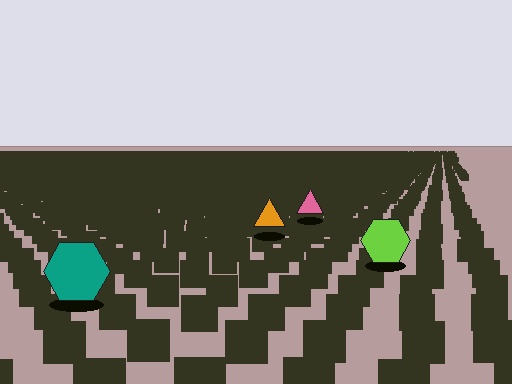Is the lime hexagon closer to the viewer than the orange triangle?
Yes. The lime hexagon is closer — you can tell from the texture gradient: the ground texture is coarser near it.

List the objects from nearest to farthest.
From nearest to farthest: the teal hexagon, the lime hexagon, the orange triangle, the pink triangle.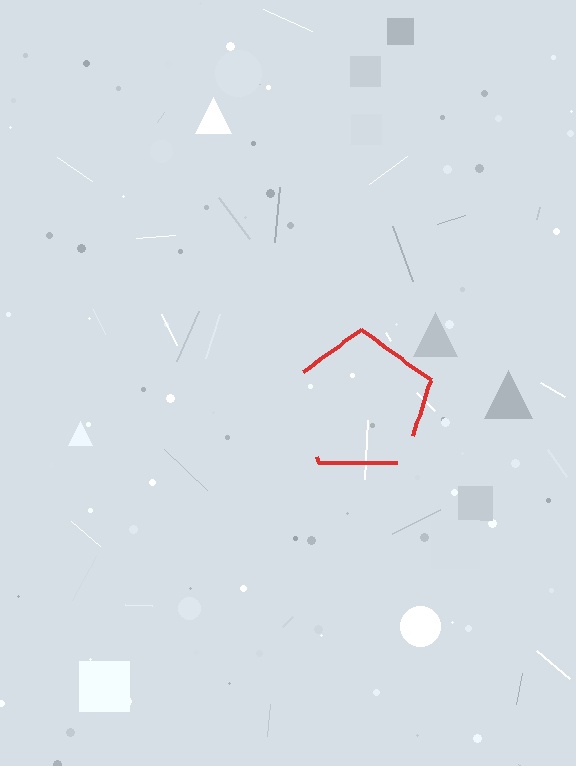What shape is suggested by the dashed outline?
The dashed outline suggests a pentagon.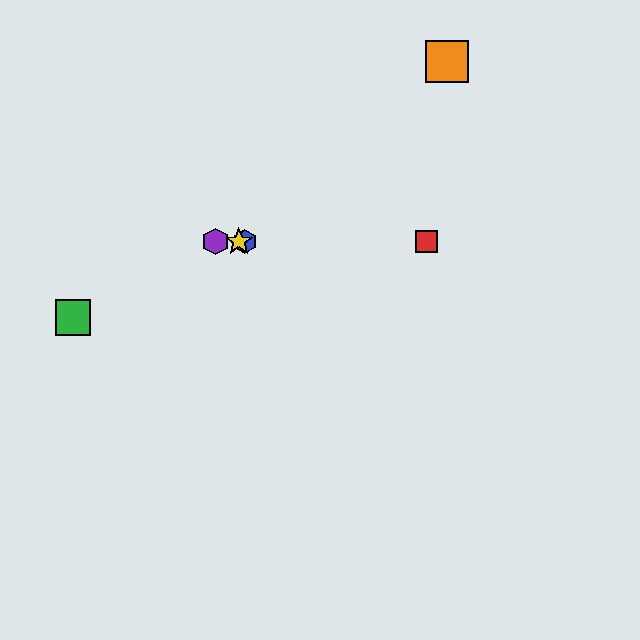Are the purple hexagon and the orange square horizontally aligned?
No, the purple hexagon is at y≈241 and the orange square is at y≈62.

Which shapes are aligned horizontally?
The red square, the blue hexagon, the yellow star, the purple hexagon are aligned horizontally.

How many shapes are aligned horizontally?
4 shapes (the red square, the blue hexagon, the yellow star, the purple hexagon) are aligned horizontally.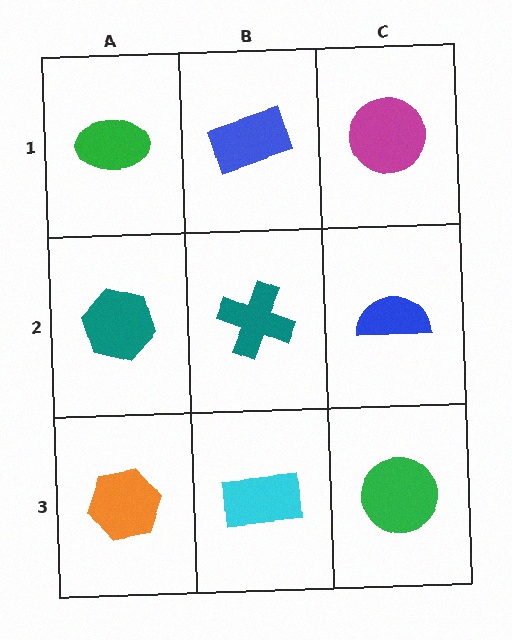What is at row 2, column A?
A teal hexagon.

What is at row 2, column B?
A teal cross.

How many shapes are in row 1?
3 shapes.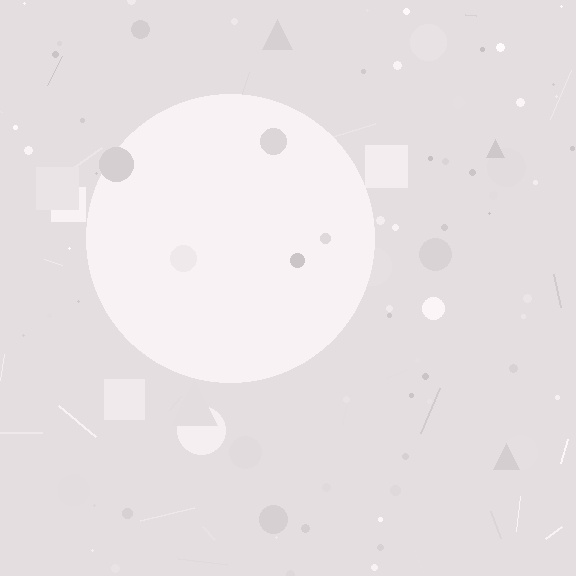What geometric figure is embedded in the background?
A circle is embedded in the background.